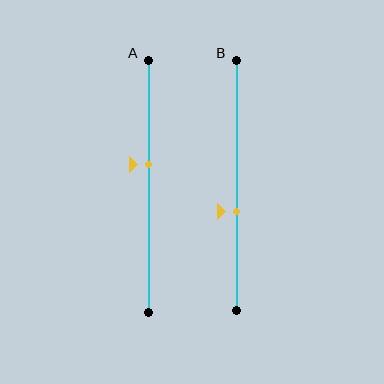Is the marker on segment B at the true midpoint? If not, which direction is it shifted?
No, the marker on segment B is shifted downward by about 10% of the segment length.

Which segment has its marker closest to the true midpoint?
Segment A has its marker closest to the true midpoint.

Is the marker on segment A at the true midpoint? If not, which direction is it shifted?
No, the marker on segment A is shifted upward by about 9% of the segment length.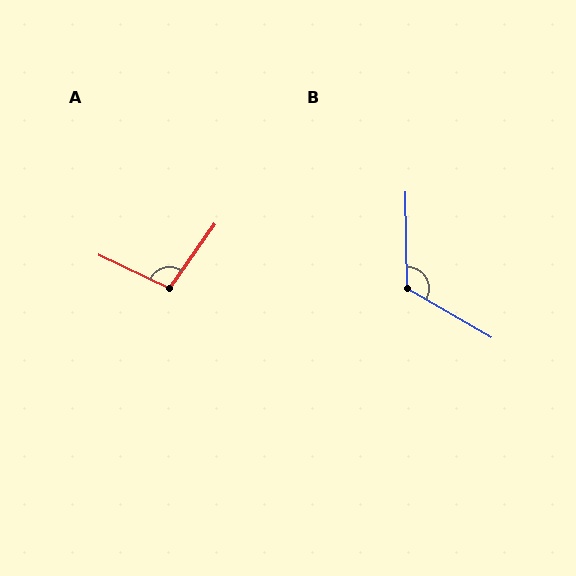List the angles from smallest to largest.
A (100°), B (121°).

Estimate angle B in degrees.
Approximately 121 degrees.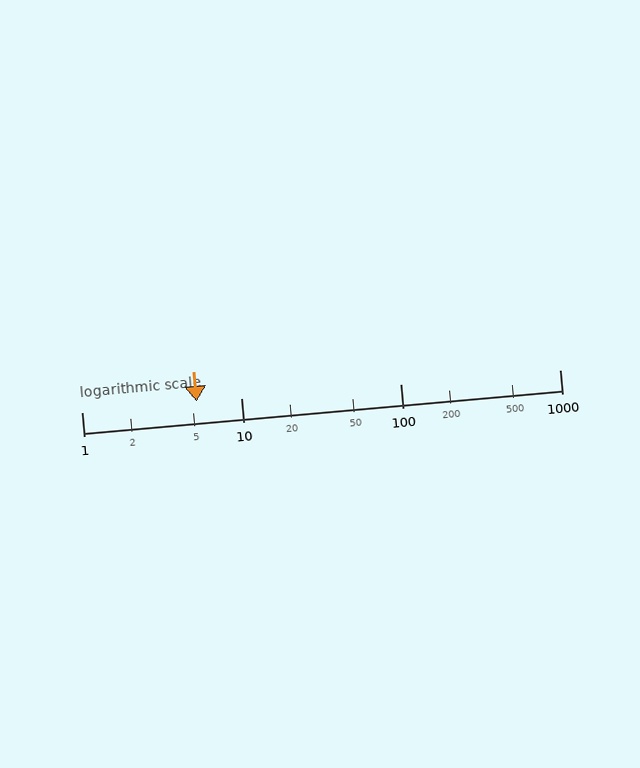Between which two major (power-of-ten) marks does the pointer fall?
The pointer is between 1 and 10.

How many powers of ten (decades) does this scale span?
The scale spans 3 decades, from 1 to 1000.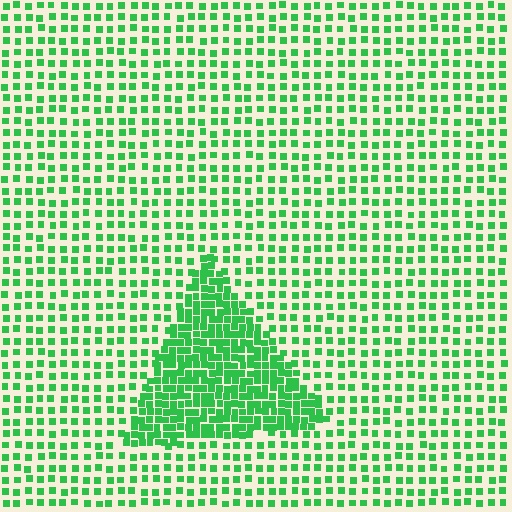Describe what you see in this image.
The image contains small green elements arranged at two different densities. A triangle-shaped region is visible where the elements are more densely packed than the surrounding area.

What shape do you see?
I see a triangle.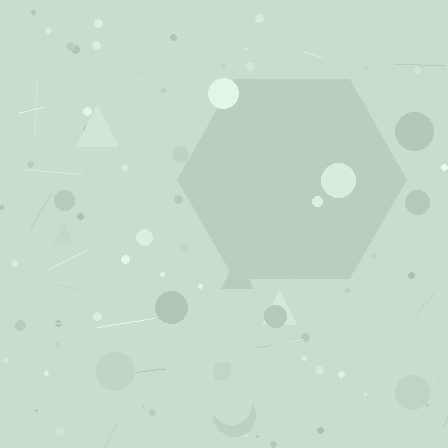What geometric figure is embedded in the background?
A hexagon is embedded in the background.